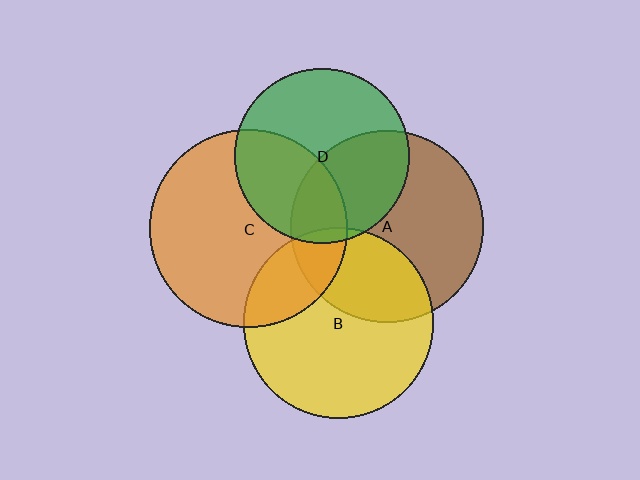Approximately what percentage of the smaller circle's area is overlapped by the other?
Approximately 5%.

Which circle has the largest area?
Circle C (orange).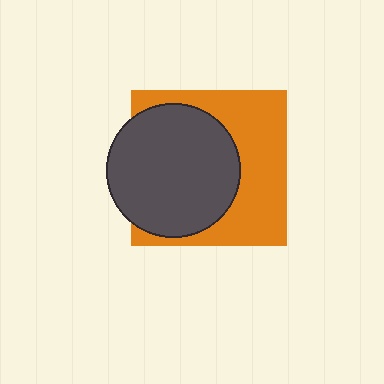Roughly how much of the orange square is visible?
About half of it is visible (roughly 49%).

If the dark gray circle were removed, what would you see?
You would see the complete orange square.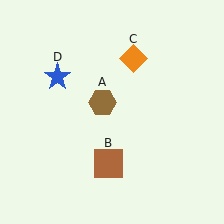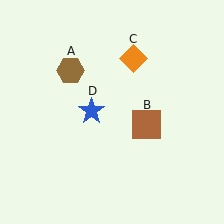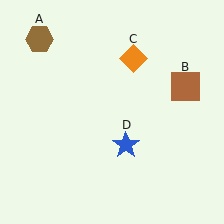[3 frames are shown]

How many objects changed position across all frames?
3 objects changed position: brown hexagon (object A), brown square (object B), blue star (object D).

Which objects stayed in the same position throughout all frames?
Orange diamond (object C) remained stationary.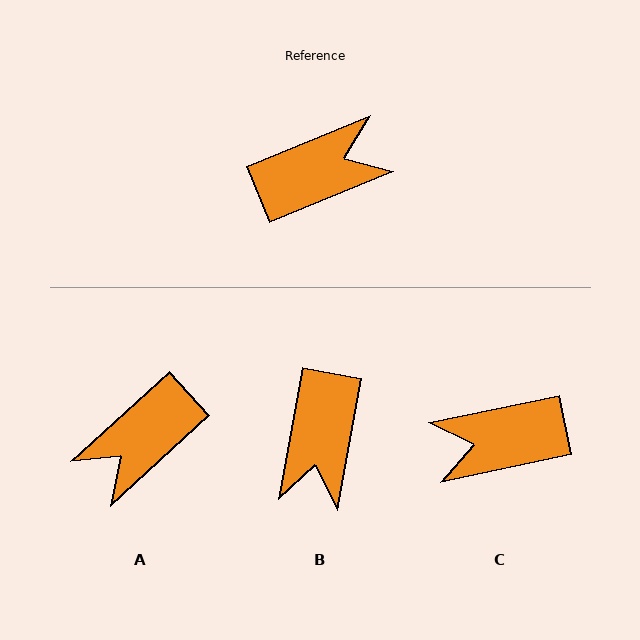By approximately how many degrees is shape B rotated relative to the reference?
Approximately 122 degrees clockwise.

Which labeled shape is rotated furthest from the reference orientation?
C, about 170 degrees away.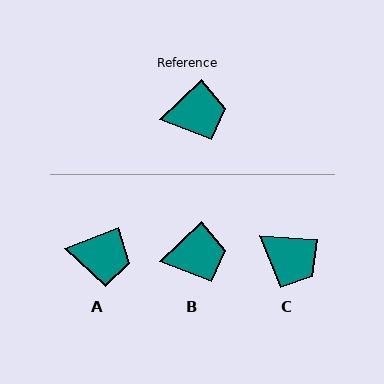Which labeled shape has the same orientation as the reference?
B.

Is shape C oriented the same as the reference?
No, it is off by about 47 degrees.